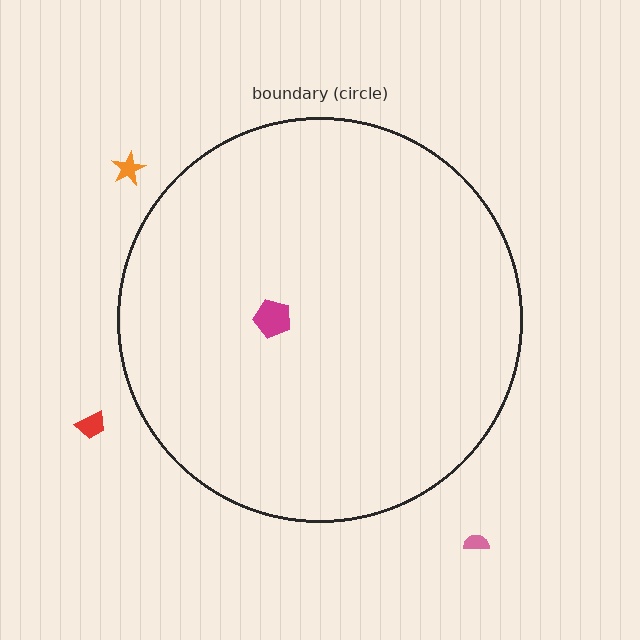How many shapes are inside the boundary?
1 inside, 3 outside.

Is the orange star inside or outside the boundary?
Outside.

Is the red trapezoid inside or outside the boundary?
Outside.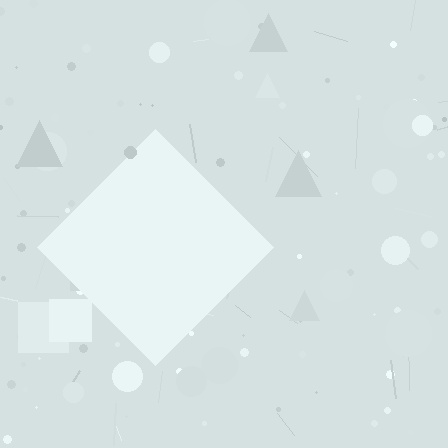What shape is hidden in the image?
A diamond is hidden in the image.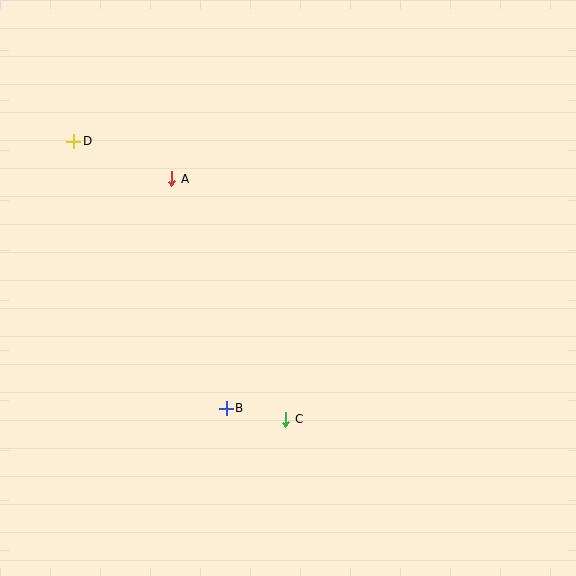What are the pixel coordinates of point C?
Point C is at (286, 419).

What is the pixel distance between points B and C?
The distance between B and C is 60 pixels.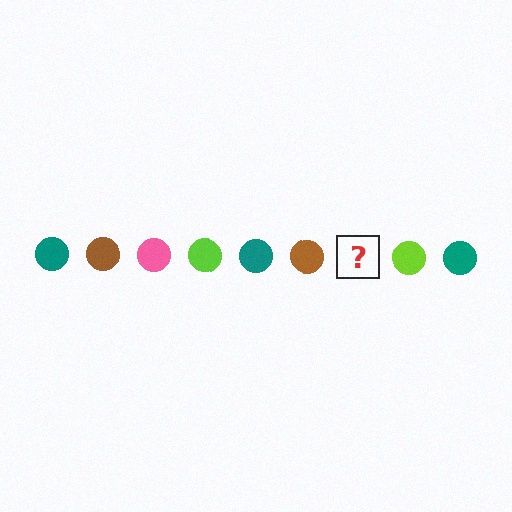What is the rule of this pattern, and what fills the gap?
The rule is that the pattern cycles through teal, brown, pink, lime circles. The gap should be filled with a pink circle.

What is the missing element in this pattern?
The missing element is a pink circle.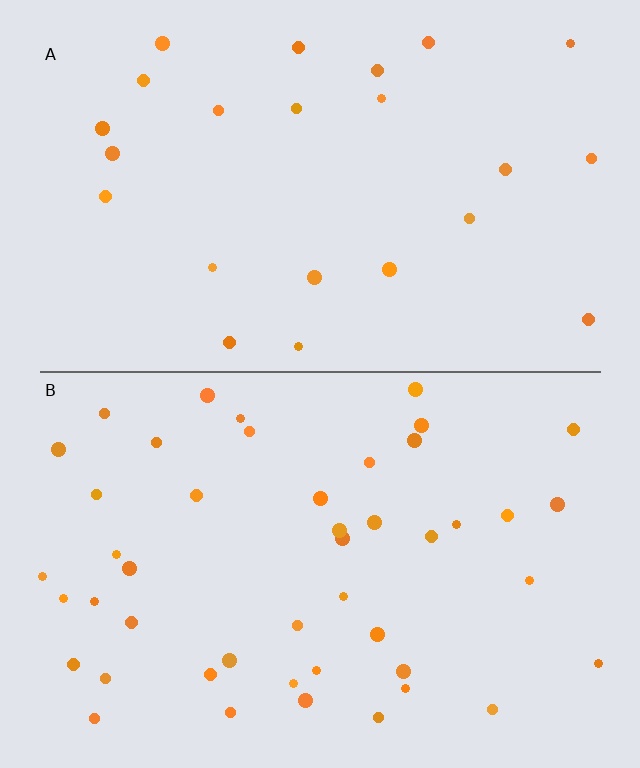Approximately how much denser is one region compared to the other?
Approximately 2.0× — region B over region A.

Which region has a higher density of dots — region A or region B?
B (the bottom).